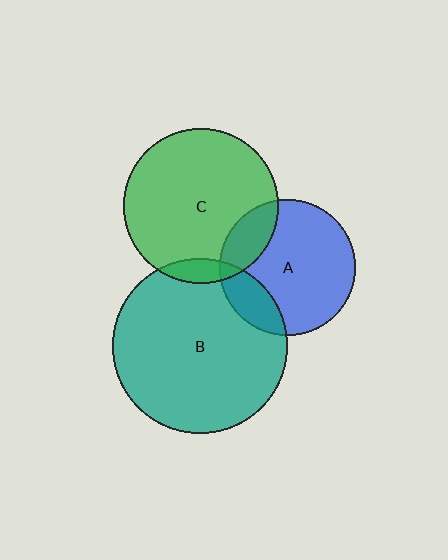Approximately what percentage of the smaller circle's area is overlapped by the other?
Approximately 20%.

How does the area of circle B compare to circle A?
Approximately 1.6 times.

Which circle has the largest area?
Circle B (teal).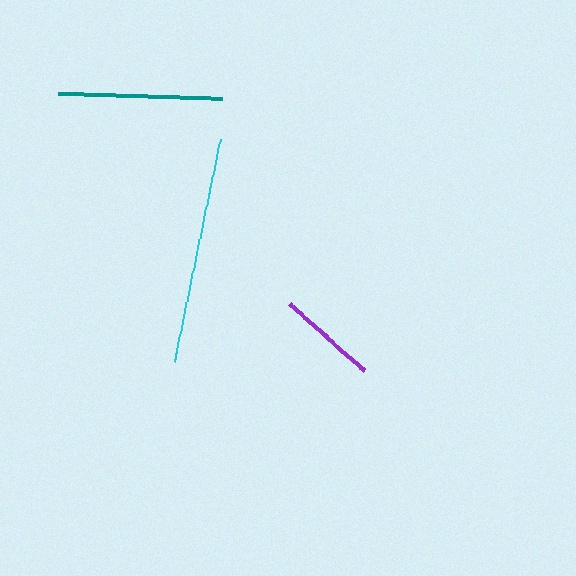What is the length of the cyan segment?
The cyan segment is approximately 228 pixels long.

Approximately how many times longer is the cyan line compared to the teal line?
The cyan line is approximately 1.4 times the length of the teal line.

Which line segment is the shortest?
The purple line is the shortest at approximately 101 pixels.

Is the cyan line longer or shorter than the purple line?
The cyan line is longer than the purple line.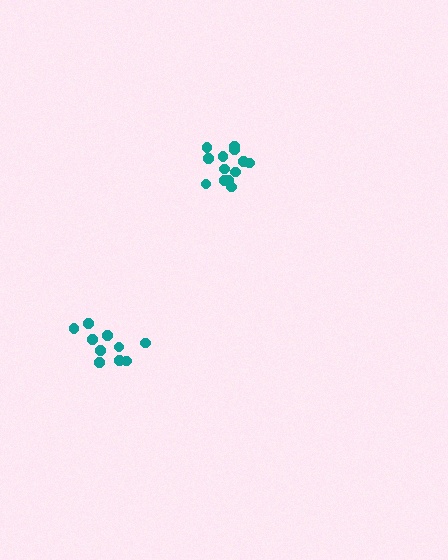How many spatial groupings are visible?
There are 2 spatial groupings.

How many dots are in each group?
Group 1: 10 dots, Group 2: 13 dots (23 total).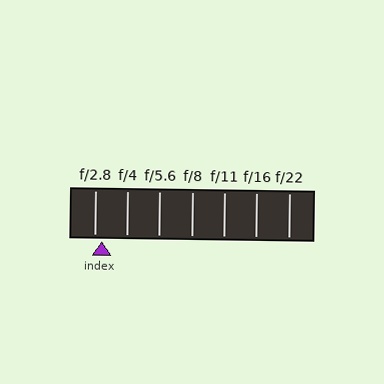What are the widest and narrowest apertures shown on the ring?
The widest aperture shown is f/2.8 and the narrowest is f/22.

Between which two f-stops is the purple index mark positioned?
The index mark is between f/2.8 and f/4.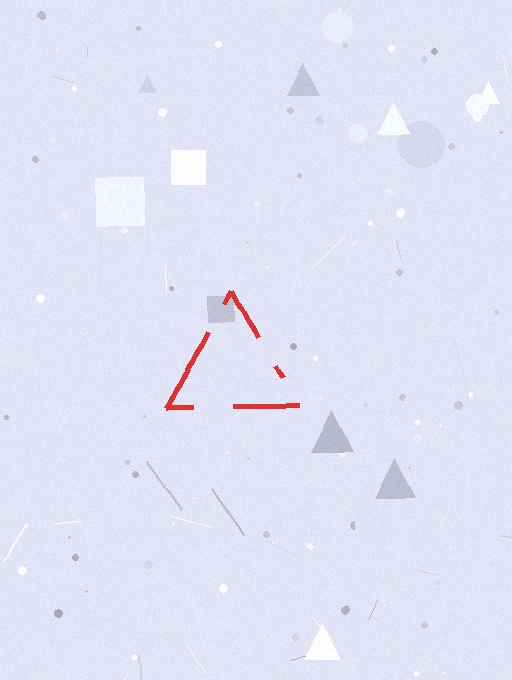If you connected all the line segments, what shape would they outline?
They would outline a triangle.